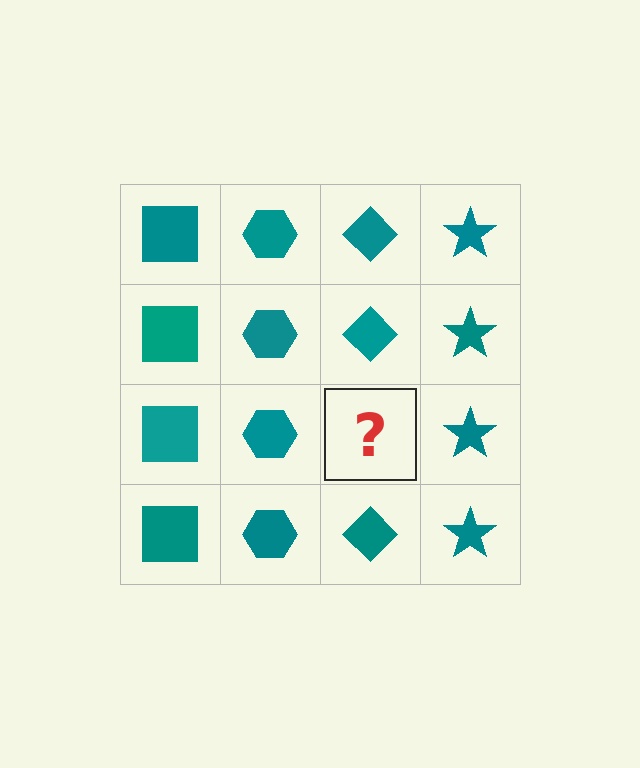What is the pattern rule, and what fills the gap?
The rule is that each column has a consistent shape. The gap should be filled with a teal diamond.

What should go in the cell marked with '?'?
The missing cell should contain a teal diamond.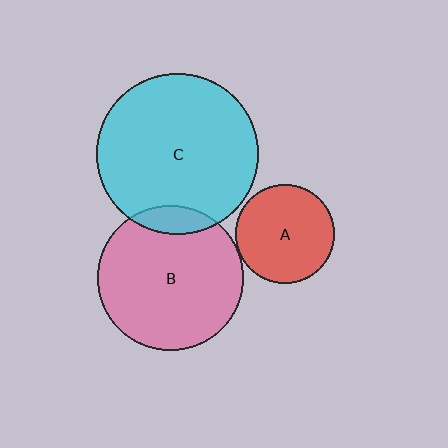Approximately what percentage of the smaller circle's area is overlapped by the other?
Approximately 10%.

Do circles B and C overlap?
Yes.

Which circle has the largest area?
Circle C (cyan).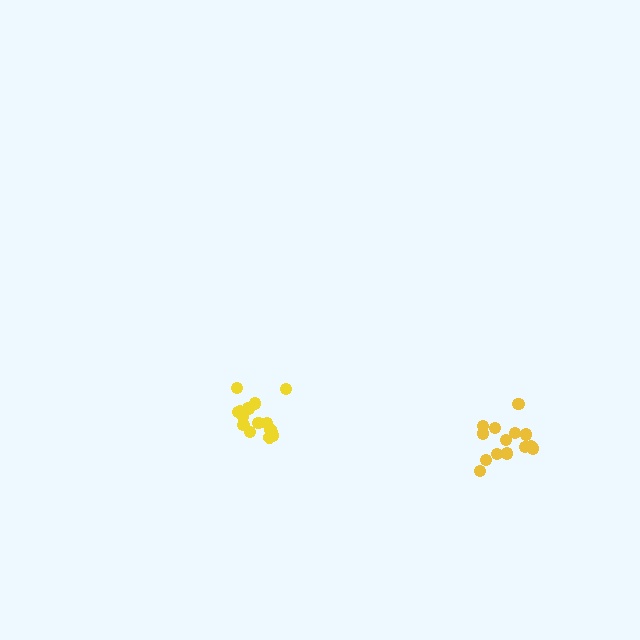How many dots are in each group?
Group 1: 14 dots, Group 2: 16 dots (30 total).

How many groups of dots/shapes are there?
There are 2 groups.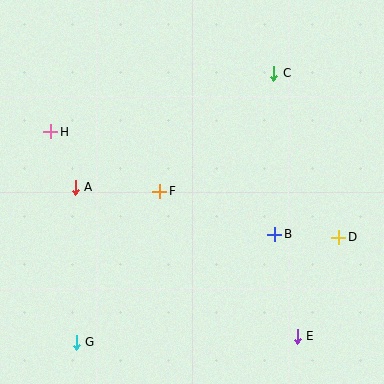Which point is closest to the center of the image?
Point F at (160, 191) is closest to the center.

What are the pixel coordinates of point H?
Point H is at (51, 132).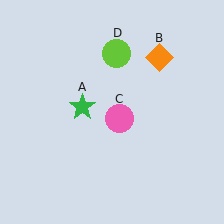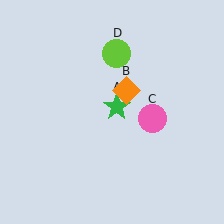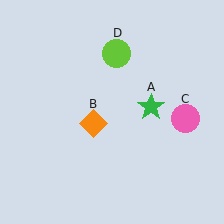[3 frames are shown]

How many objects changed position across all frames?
3 objects changed position: green star (object A), orange diamond (object B), pink circle (object C).